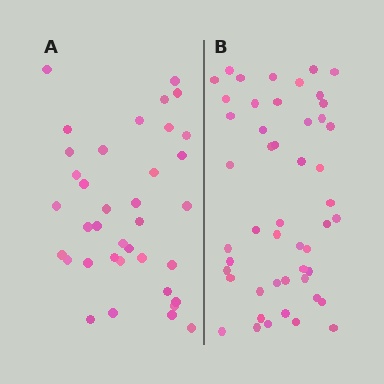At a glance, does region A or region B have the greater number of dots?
Region B (the right region) has more dots.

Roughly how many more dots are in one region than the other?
Region B has roughly 12 or so more dots than region A.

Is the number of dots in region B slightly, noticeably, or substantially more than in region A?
Region B has noticeably more, but not dramatically so. The ratio is roughly 1.3 to 1.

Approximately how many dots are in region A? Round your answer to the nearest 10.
About 40 dots. (The exact count is 37, which rounds to 40.)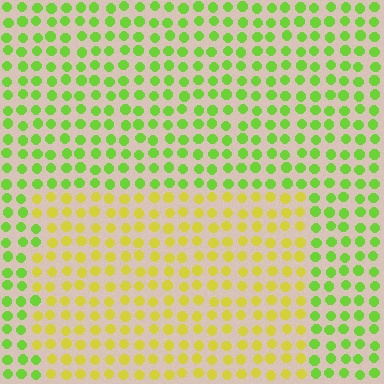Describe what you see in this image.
The image is filled with small lime elements in a uniform arrangement. A rectangle-shaped region is visible where the elements are tinted to a slightly different hue, forming a subtle color boundary.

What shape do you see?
I see a rectangle.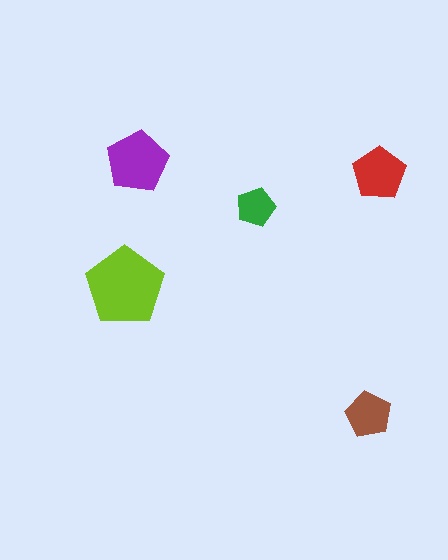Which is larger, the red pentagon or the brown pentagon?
The red one.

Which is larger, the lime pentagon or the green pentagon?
The lime one.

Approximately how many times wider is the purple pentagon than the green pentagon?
About 1.5 times wider.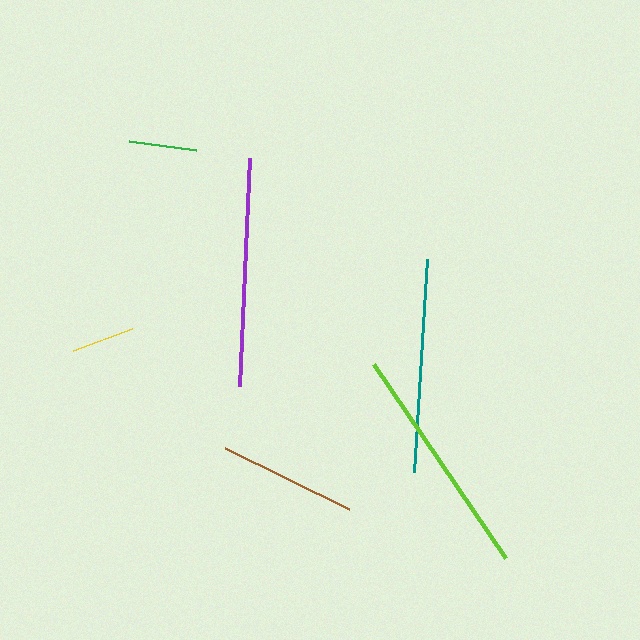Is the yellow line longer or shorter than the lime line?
The lime line is longer than the yellow line.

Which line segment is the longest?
The lime line is the longest at approximately 235 pixels.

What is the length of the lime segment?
The lime segment is approximately 235 pixels long.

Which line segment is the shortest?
The yellow line is the shortest at approximately 63 pixels.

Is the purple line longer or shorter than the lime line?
The lime line is longer than the purple line.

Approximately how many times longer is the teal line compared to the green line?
The teal line is approximately 3.1 times the length of the green line.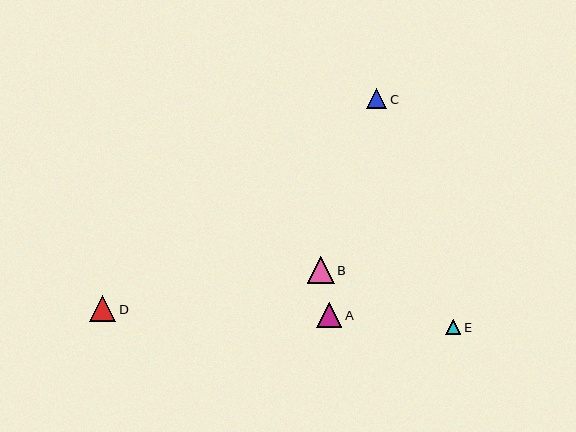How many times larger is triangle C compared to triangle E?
Triangle C is approximately 1.3 times the size of triangle E.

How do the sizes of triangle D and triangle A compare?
Triangle D and triangle A are approximately the same size.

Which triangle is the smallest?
Triangle E is the smallest with a size of approximately 15 pixels.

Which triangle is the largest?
Triangle B is the largest with a size of approximately 27 pixels.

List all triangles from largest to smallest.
From largest to smallest: B, D, A, C, E.